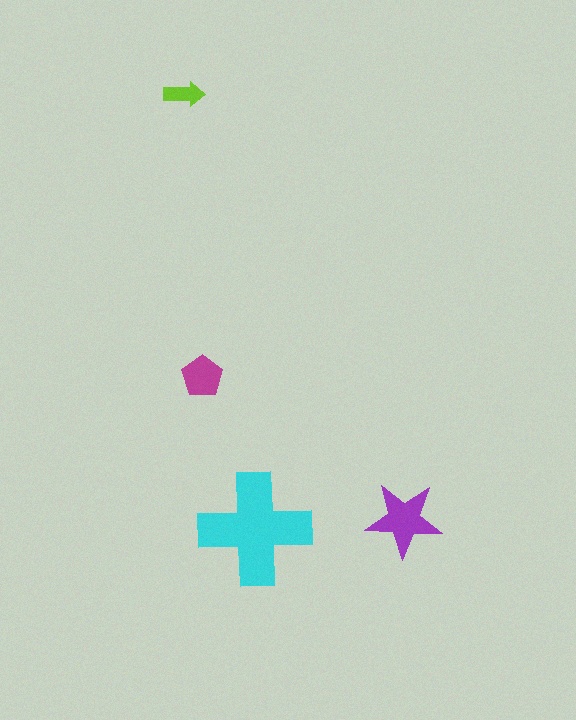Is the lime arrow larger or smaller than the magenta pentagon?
Smaller.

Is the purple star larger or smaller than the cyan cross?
Smaller.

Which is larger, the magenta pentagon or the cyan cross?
The cyan cross.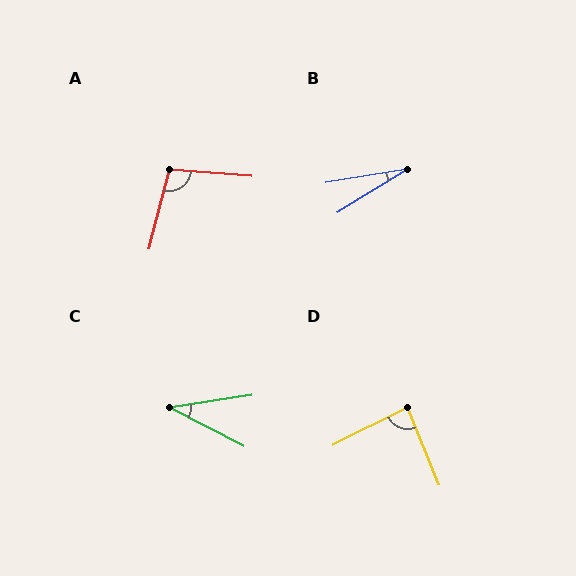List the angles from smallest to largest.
B (22°), C (36°), D (86°), A (100°).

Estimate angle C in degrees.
Approximately 36 degrees.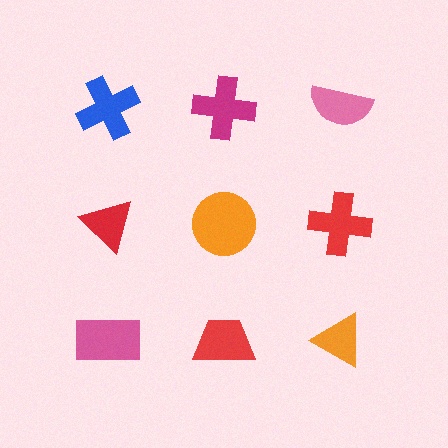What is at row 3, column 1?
A pink rectangle.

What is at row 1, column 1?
A blue cross.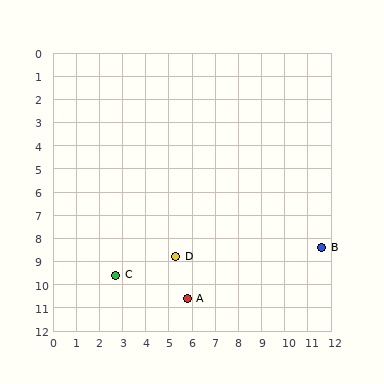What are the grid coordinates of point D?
Point D is at approximately (5.3, 8.8).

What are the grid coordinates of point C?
Point C is at approximately (2.7, 9.6).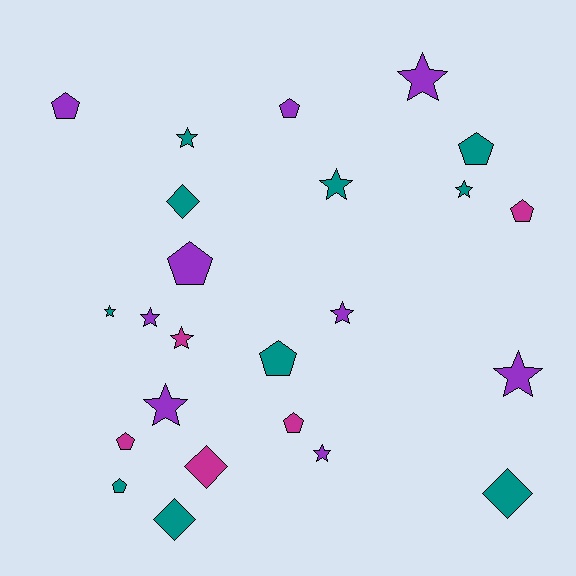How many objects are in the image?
There are 24 objects.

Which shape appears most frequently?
Star, with 11 objects.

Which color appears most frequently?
Teal, with 10 objects.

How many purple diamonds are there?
There are no purple diamonds.